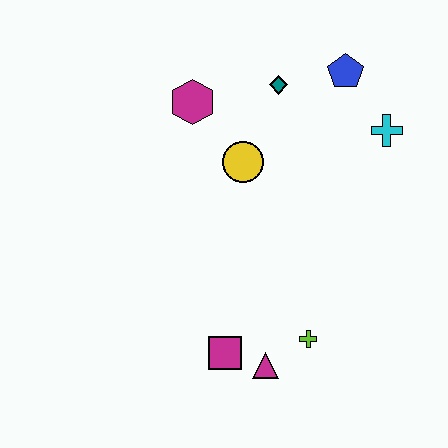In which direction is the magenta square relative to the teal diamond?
The magenta square is below the teal diamond.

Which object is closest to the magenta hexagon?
The yellow circle is closest to the magenta hexagon.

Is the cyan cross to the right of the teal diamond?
Yes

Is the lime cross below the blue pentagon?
Yes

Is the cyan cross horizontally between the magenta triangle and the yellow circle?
No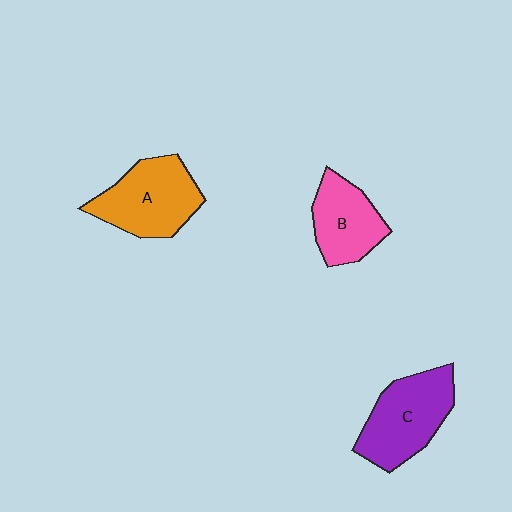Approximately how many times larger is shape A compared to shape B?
Approximately 1.3 times.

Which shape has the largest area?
Shape C (purple).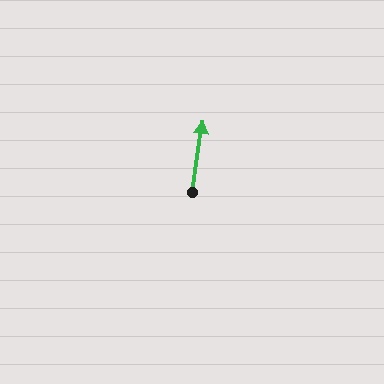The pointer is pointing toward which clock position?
Roughly 12 o'clock.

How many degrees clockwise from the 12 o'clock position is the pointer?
Approximately 9 degrees.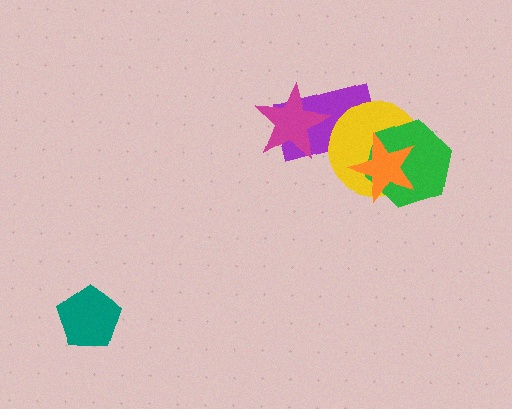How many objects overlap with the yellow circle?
3 objects overlap with the yellow circle.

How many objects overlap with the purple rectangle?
3 objects overlap with the purple rectangle.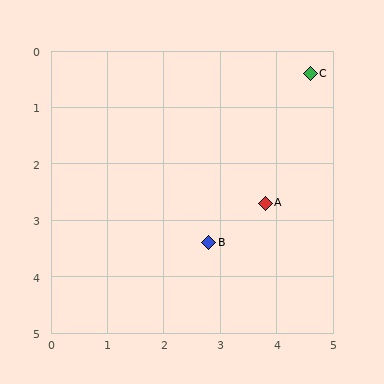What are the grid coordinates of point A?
Point A is at approximately (3.8, 2.7).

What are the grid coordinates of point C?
Point C is at approximately (4.6, 0.4).